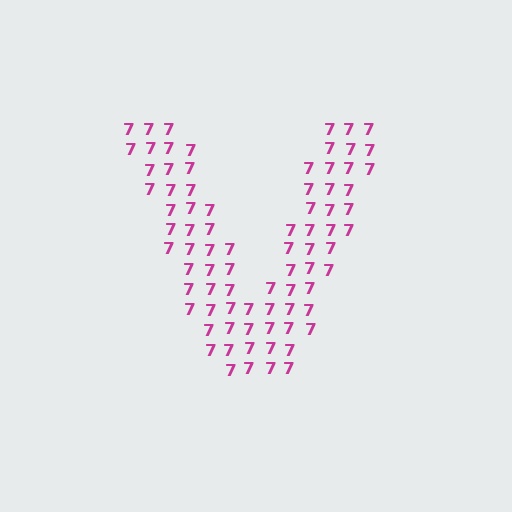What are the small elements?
The small elements are digit 7's.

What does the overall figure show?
The overall figure shows the letter V.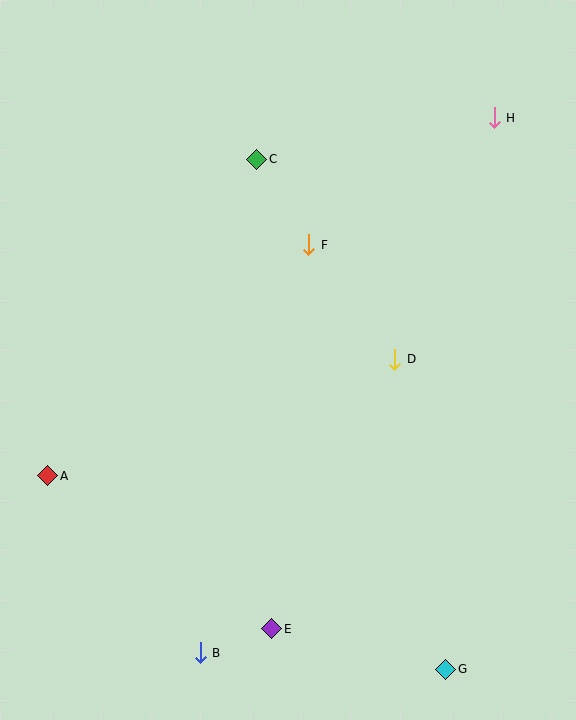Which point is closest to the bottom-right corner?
Point G is closest to the bottom-right corner.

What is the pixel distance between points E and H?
The distance between E and H is 558 pixels.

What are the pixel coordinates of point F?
Point F is at (309, 245).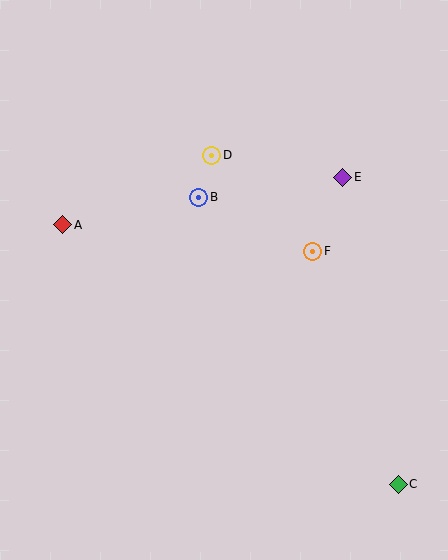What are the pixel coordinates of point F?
Point F is at (313, 251).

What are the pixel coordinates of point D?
Point D is at (212, 155).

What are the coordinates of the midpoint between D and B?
The midpoint between D and B is at (205, 176).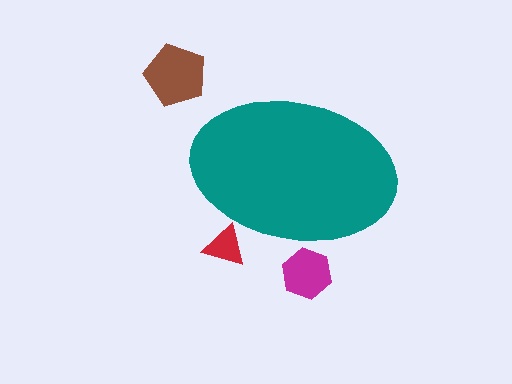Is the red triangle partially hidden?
Yes, the red triangle is partially hidden behind the teal ellipse.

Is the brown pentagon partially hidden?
No, the brown pentagon is fully visible.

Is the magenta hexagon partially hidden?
Yes, the magenta hexagon is partially hidden behind the teal ellipse.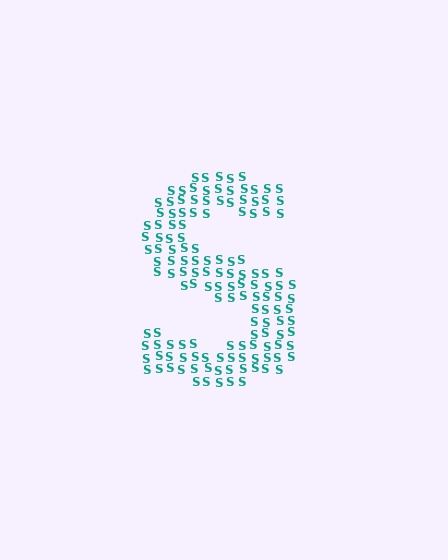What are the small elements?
The small elements are letter S's.